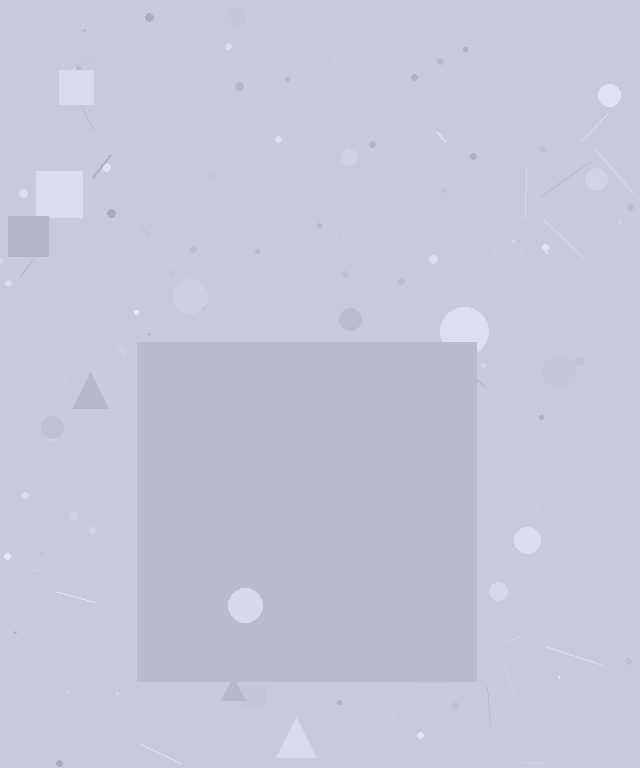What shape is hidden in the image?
A square is hidden in the image.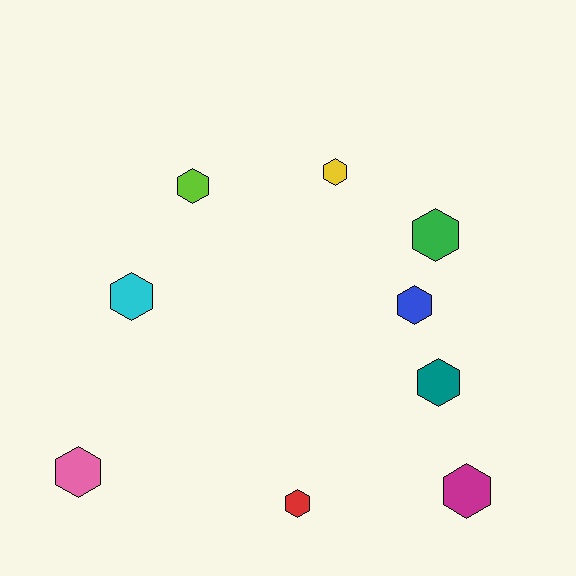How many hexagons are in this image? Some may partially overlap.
There are 9 hexagons.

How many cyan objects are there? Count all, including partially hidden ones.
There is 1 cyan object.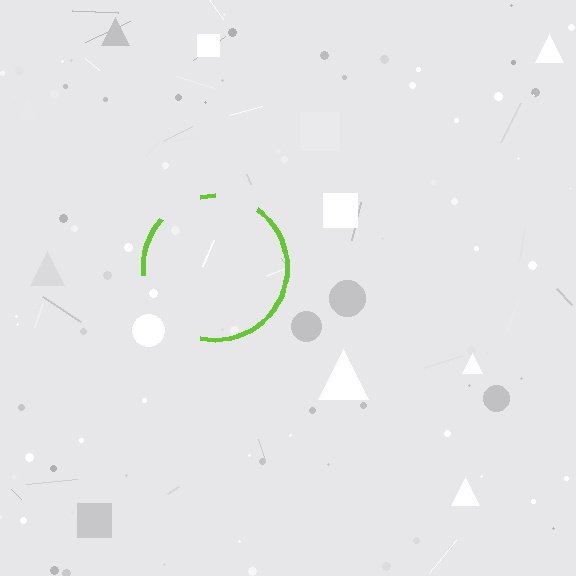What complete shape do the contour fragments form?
The contour fragments form a circle.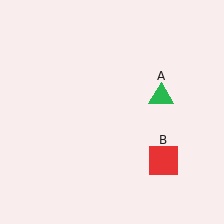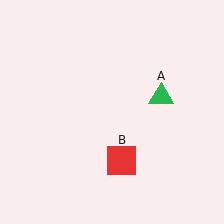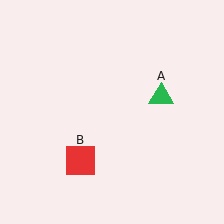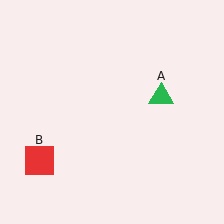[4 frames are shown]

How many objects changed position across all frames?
1 object changed position: red square (object B).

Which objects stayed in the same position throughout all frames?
Green triangle (object A) remained stationary.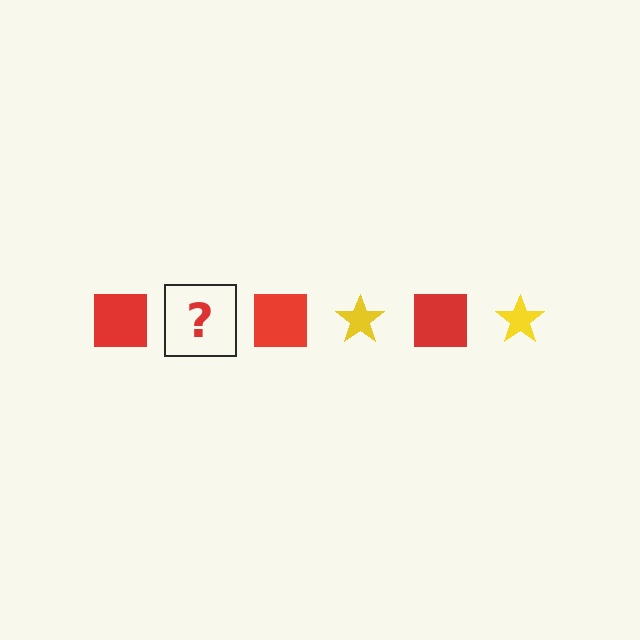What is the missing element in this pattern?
The missing element is a yellow star.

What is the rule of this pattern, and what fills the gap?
The rule is that the pattern alternates between red square and yellow star. The gap should be filled with a yellow star.